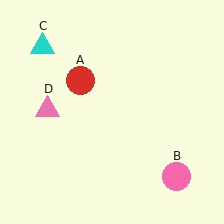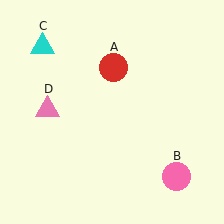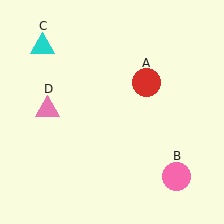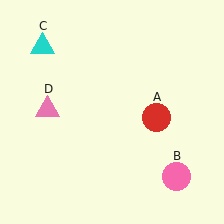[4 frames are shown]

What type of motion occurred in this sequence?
The red circle (object A) rotated clockwise around the center of the scene.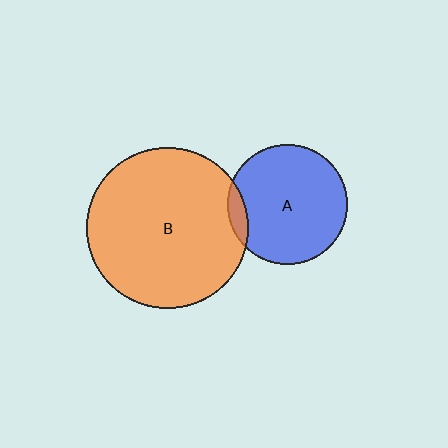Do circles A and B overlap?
Yes.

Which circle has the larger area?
Circle B (orange).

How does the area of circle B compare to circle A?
Approximately 1.8 times.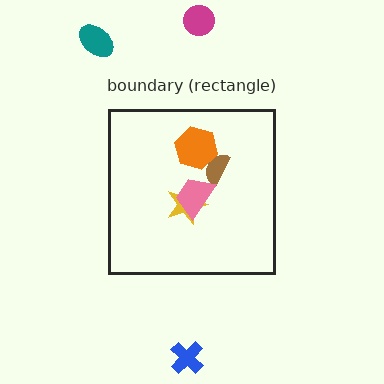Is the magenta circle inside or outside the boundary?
Outside.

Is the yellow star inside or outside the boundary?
Inside.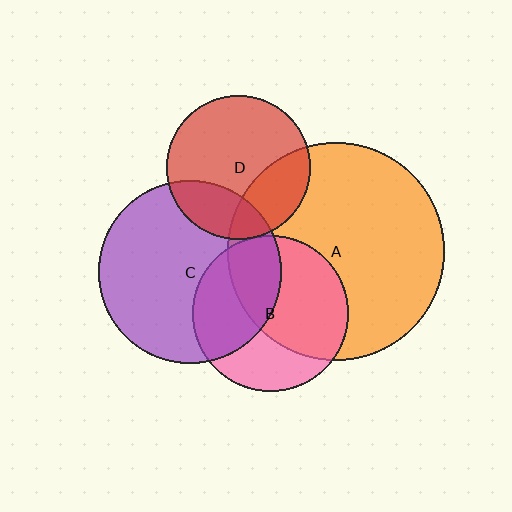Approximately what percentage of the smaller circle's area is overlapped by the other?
Approximately 25%.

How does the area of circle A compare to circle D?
Approximately 2.3 times.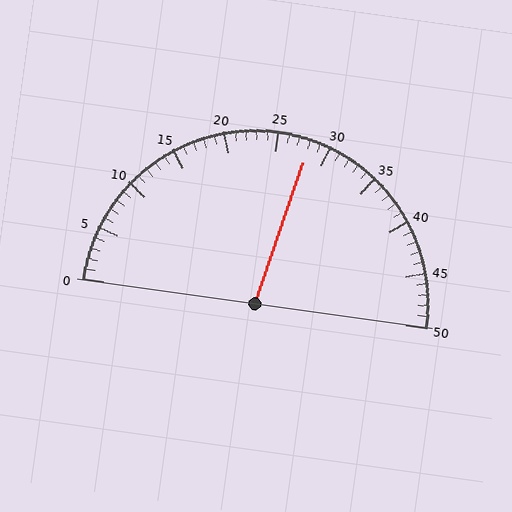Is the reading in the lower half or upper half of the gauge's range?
The reading is in the upper half of the range (0 to 50).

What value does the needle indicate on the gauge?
The needle indicates approximately 28.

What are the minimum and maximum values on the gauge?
The gauge ranges from 0 to 50.